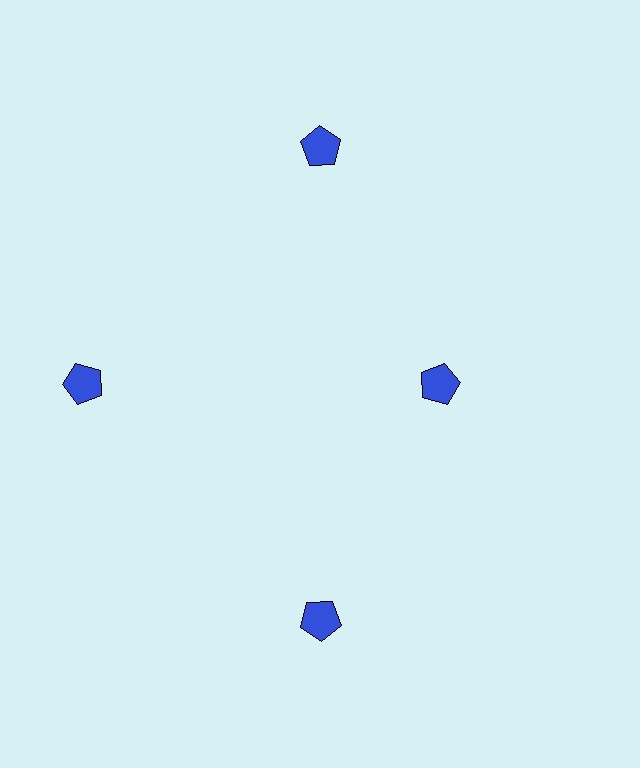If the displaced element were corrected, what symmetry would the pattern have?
It would have 4-fold rotational symmetry — the pattern would map onto itself every 90 degrees.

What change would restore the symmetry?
The symmetry would be restored by moving it outward, back onto the ring so that all 4 pentagons sit at equal angles and equal distance from the center.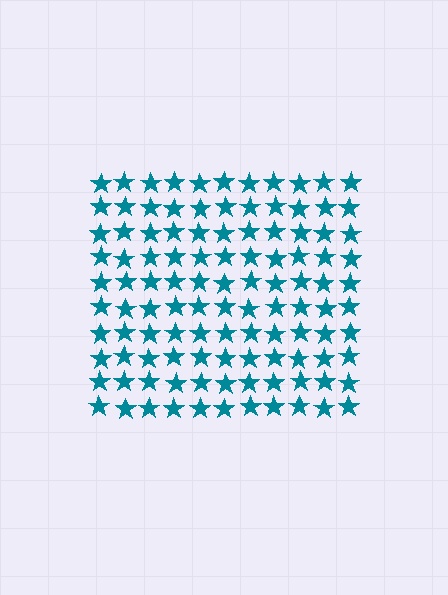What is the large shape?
The large shape is a square.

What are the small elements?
The small elements are stars.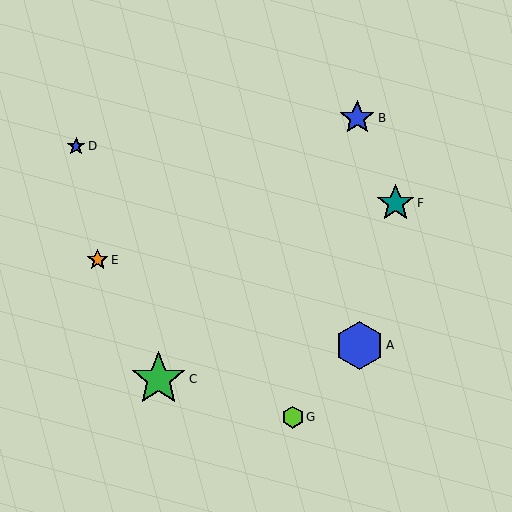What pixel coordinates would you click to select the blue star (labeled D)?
Click at (76, 146) to select the blue star D.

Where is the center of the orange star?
The center of the orange star is at (98, 260).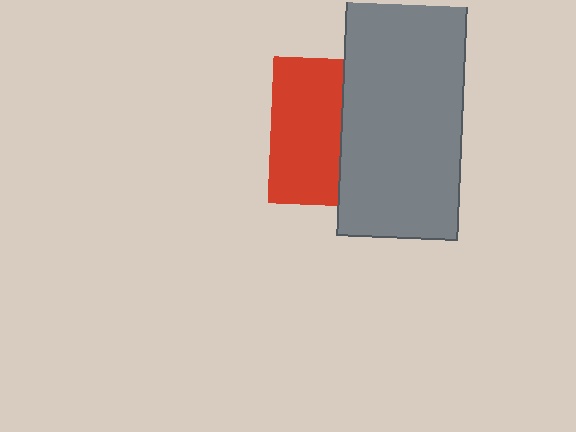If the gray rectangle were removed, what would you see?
You would see the complete red square.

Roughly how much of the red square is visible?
About half of it is visible (roughly 48%).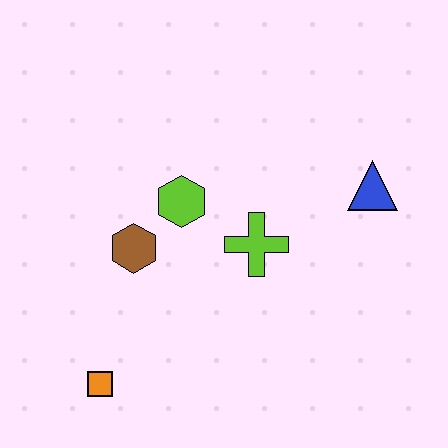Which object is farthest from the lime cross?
The orange square is farthest from the lime cross.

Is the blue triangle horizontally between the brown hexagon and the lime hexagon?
No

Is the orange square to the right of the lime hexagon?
No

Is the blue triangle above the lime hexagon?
Yes